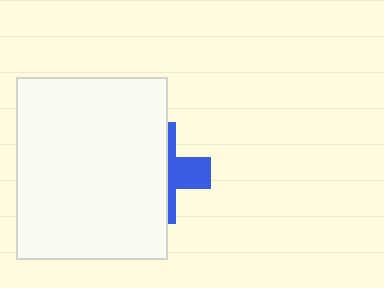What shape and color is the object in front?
The object in front is a white rectangle.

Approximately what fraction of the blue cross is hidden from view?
Roughly 64% of the blue cross is hidden behind the white rectangle.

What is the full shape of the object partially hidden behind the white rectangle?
The partially hidden object is a blue cross.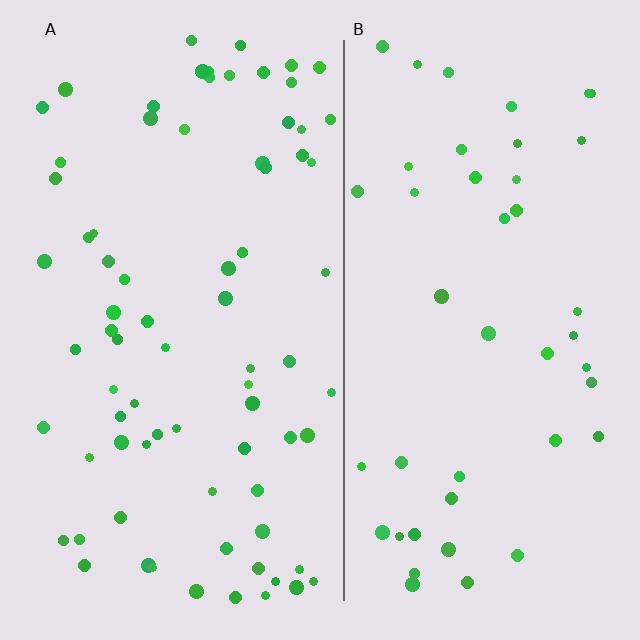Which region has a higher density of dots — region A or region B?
A (the left).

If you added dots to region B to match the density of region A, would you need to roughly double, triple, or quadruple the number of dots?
Approximately double.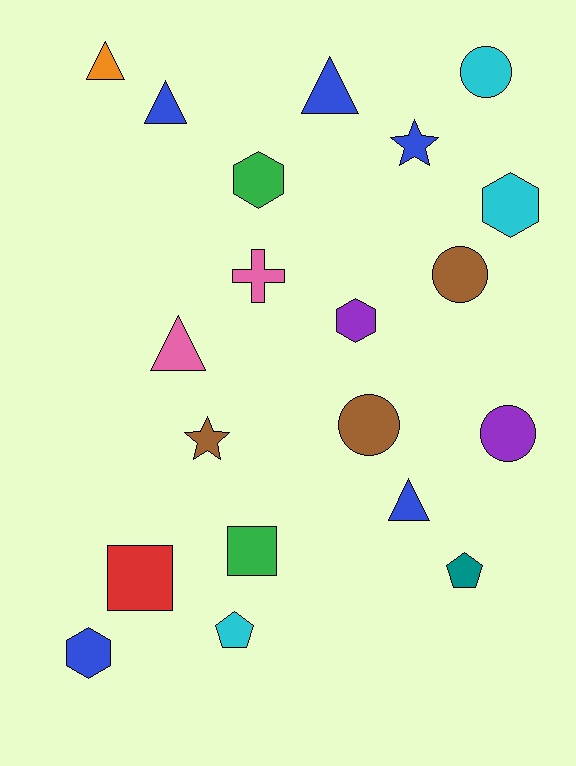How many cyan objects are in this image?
There are 3 cyan objects.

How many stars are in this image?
There are 2 stars.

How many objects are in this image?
There are 20 objects.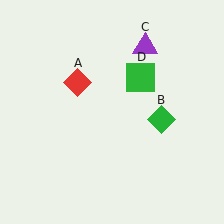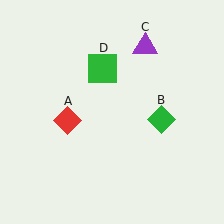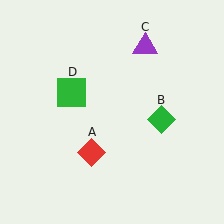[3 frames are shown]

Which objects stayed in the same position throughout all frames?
Green diamond (object B) and purple triangle (object C) remained stationary.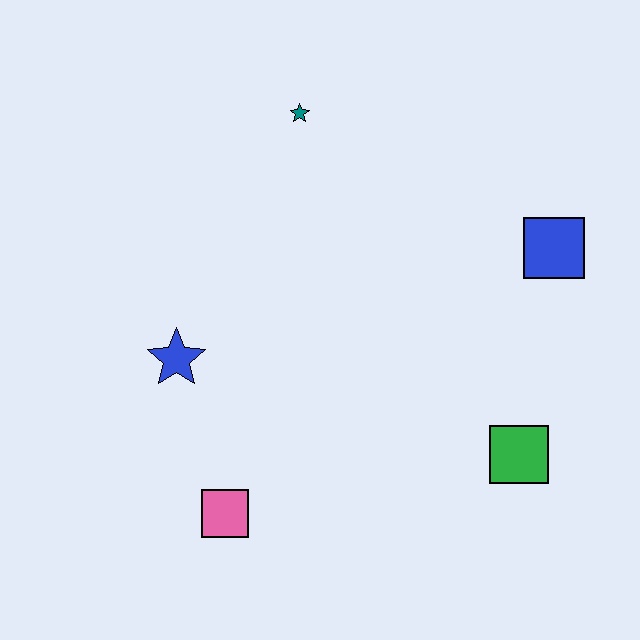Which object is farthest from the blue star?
The blue square is farthest from the blue star.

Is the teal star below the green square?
No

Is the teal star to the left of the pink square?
No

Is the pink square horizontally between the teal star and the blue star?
Yes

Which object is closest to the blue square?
The green square is closest to the blue square.